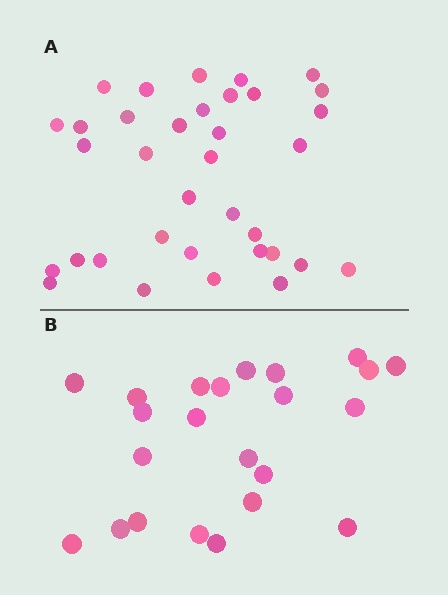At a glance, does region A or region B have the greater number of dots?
Region A (the top region) has more dots.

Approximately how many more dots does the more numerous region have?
Region A has roughly 12 or so more dots than region B.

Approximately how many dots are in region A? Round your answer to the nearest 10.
About 40 dots. (The exact count is 35, which rounds to 40.)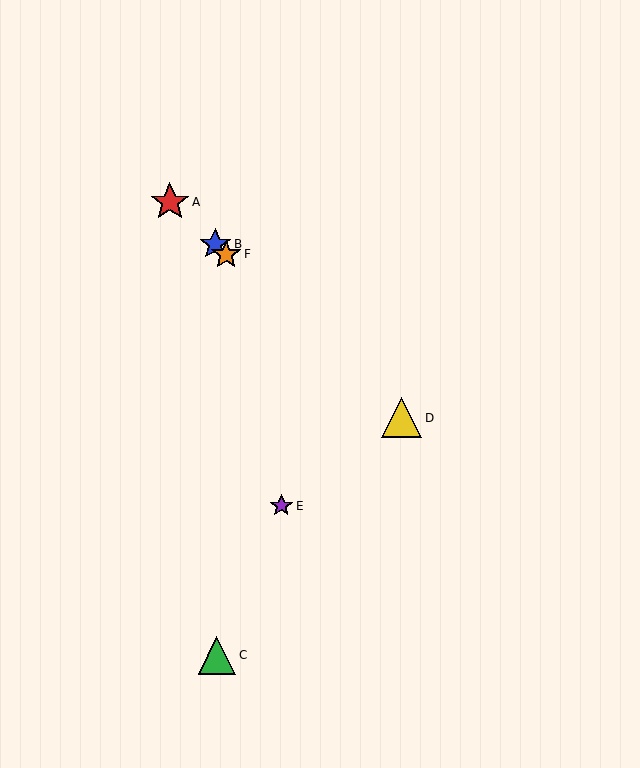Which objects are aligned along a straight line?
Objects A, B, D, F are aligned along a straight line.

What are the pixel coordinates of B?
Object B is at (215, 244).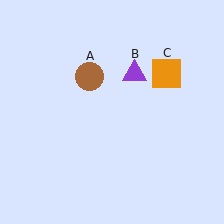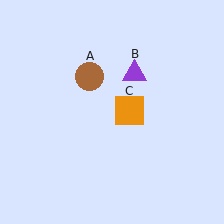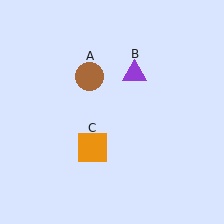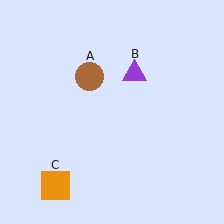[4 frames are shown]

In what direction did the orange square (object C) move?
The orange square (object C) moved down and to the left.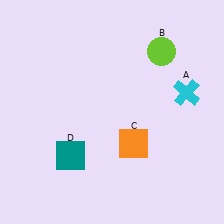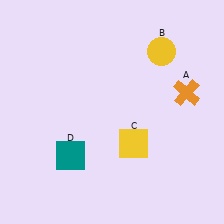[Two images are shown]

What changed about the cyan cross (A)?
In Image 1, A is cyan. In Image 2, it changed to orange.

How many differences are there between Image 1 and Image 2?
There are 3 differences between the two images.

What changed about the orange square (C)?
In Image 1, C is orange. In Image 2, it changed to yellow.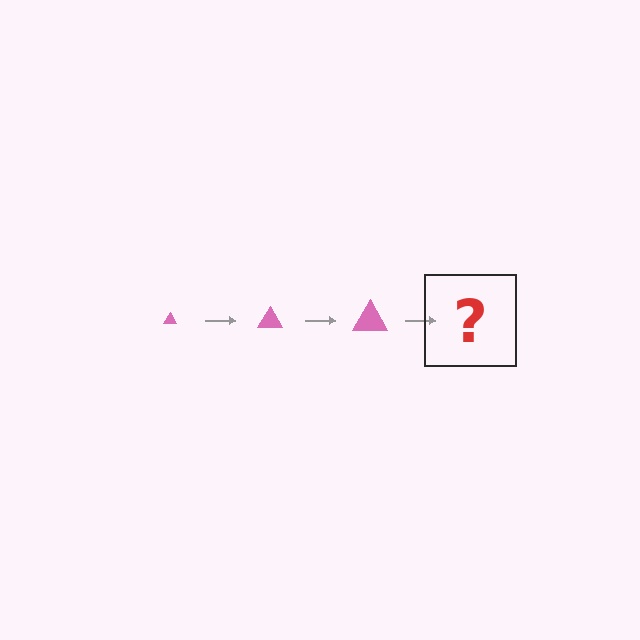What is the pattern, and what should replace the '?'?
The pattern is that the triangle gets progressively larger each step. The '?' should be a pink triangle, larger than the previous one.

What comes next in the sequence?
The next element should be a pink triangle, larger than the previous one.